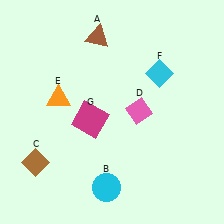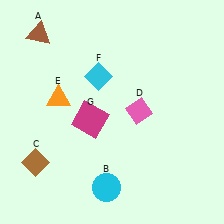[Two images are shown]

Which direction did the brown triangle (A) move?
The brown triangle (A) moved left.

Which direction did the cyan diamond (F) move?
The cyan diamond (F) moved left.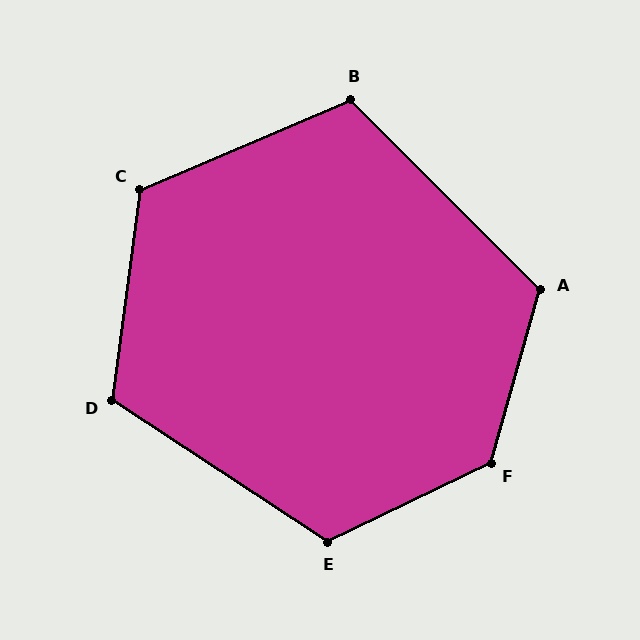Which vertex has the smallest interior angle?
B, at approximately 112 degrees.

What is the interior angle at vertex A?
Approximately 119 degrees (obtuse).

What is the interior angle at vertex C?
Approximately 120 degrees (obtuse).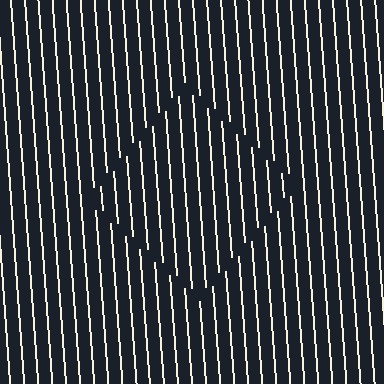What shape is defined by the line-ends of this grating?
An illusory square. The interior of the shape contains the same grating, shifted by half a period — the contour is defined by the phase discontinuity where line-ends from the inner and outer gratings abut.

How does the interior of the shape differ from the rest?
The interior of the shape contains the same grating, shifted by half a period — the contour is defined by the phase discontinuity where line-ends from the inner and outer gratings abut.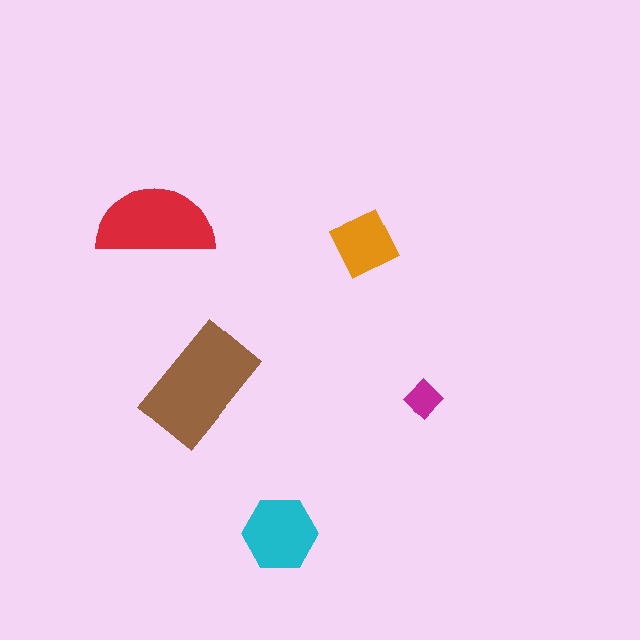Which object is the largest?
The brown rectangle.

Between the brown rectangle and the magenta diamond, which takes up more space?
The brown rectangle.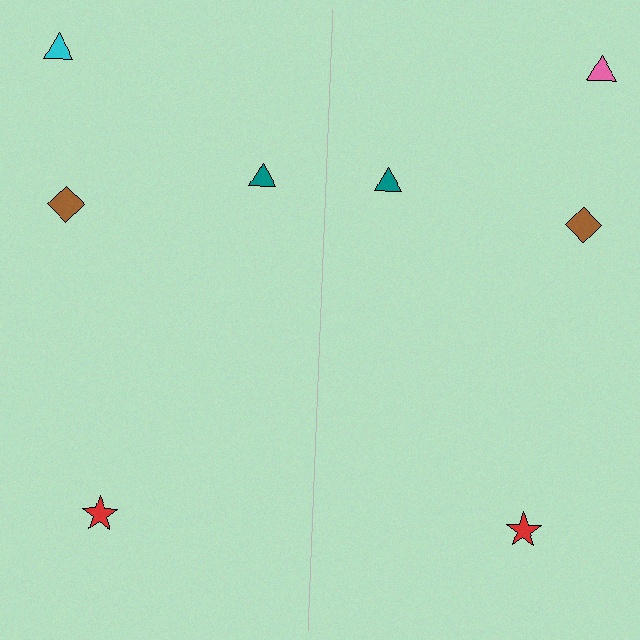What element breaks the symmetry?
The pink triangle on the right side breaks the symmetry — its mirror counterpart is cyan.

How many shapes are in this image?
There are 8 shapes in this image.